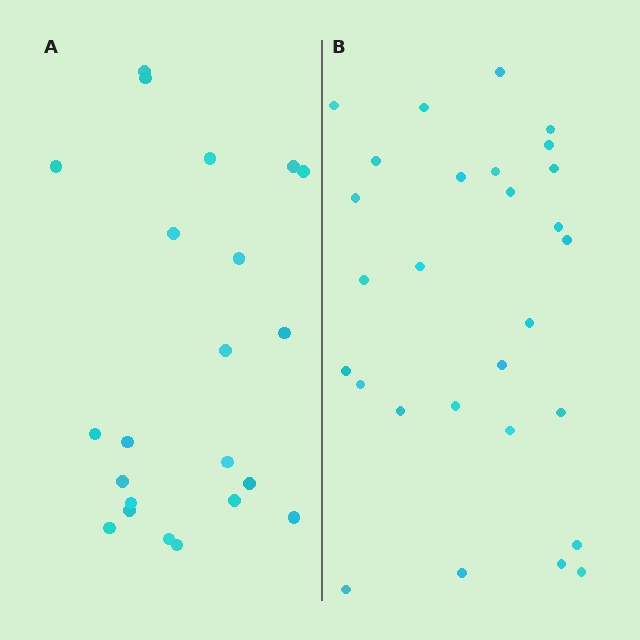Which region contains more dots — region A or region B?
Region B (the right region) has more dots.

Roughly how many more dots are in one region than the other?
Region B has about 6 more dots than region A.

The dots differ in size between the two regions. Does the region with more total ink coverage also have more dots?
No. Region A has more total ink coverage because its dots are larger, but region B actually contains more individual dots. Total area can be misleading — the number of items is what matters here.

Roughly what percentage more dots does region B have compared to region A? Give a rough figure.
About 25% more.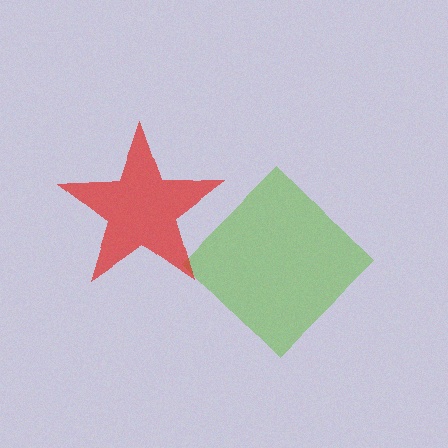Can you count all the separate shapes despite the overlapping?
Yes, there are 2 separate shapes.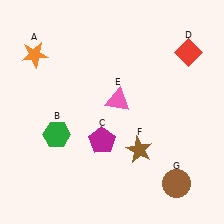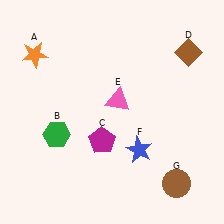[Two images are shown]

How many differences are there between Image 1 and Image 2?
There are 2 differences between the two images.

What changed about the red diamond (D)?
In Image 1, D is red. In Image 2, it changed to brown.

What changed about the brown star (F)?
In Image 1, F is brown. In Image 2, it changed to blue.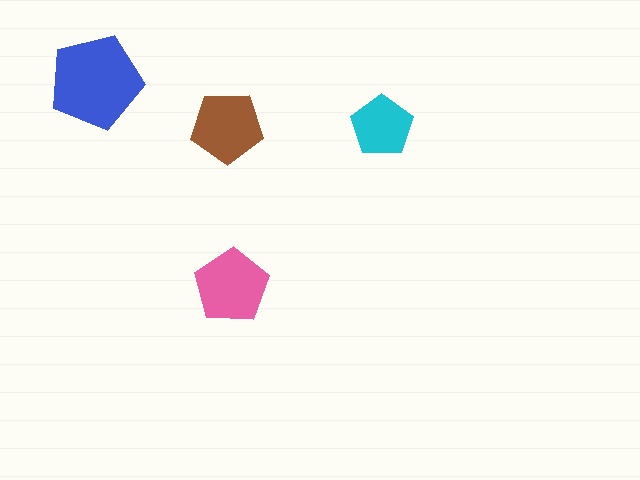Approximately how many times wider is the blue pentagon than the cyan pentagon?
About 1.5 times wider.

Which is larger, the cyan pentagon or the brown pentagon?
The brown one.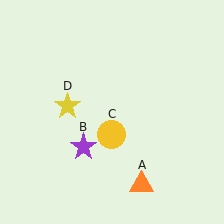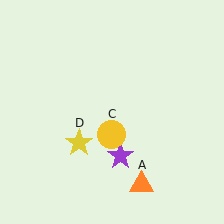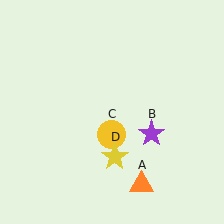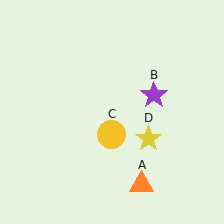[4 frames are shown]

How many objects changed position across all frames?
2 objects changed position: purple star (object B), yellow star (object D).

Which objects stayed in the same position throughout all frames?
Orange triangle (object A) and yellow circle (object C) remained stationary.